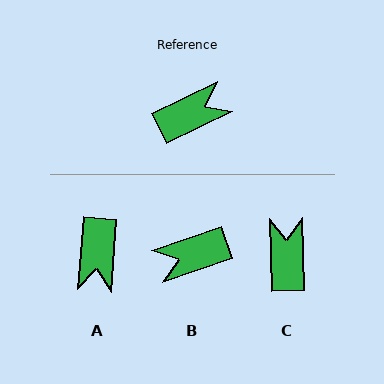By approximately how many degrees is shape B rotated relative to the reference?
Approximately 173 degrees counter-clockwise.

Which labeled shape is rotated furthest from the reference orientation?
B, about 173 degrees away.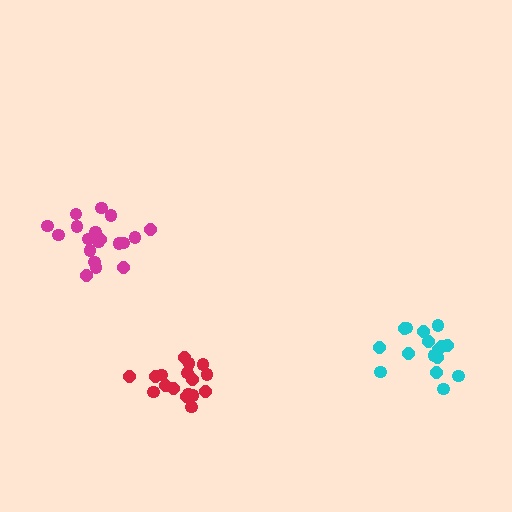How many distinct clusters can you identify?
There are 3 distinct clusters.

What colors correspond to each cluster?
The clusters are colored: cyan, magenta, red.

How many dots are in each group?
Group 1: 16 dots, Group 2: 20 dots, Group 3: 17 dots (53 total).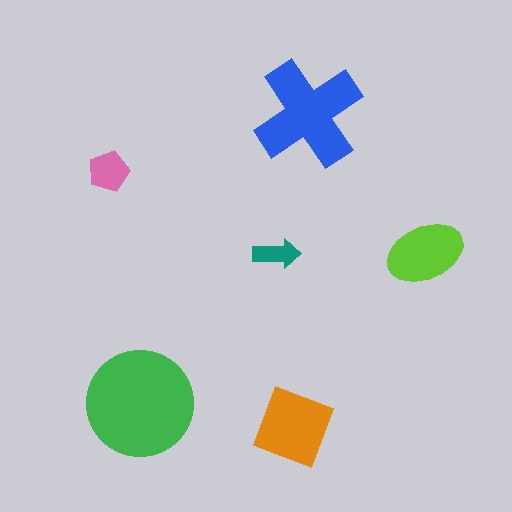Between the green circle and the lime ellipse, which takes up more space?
The green circle.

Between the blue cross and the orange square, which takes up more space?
The blue cross.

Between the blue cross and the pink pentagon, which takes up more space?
The blue cross.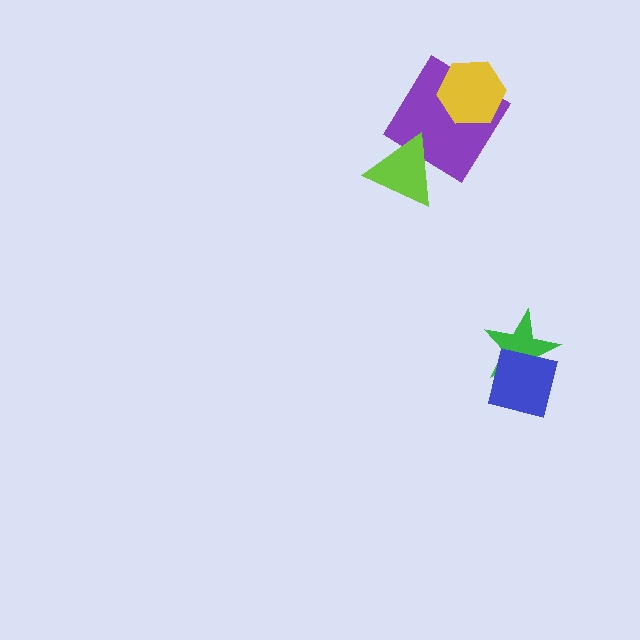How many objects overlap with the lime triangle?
1 object overlaps with the lime triangle.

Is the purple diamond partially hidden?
Yes, it is partially covered by another shape.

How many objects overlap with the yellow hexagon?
1 object overlaps with the yellow hexagon.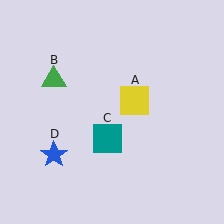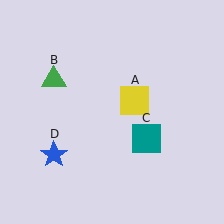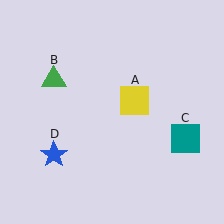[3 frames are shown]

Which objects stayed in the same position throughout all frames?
Yellow square (object A) and green triangle (object B) and blue star (object D) remained stationary.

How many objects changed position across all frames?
1 object changed position: teal square (object C).